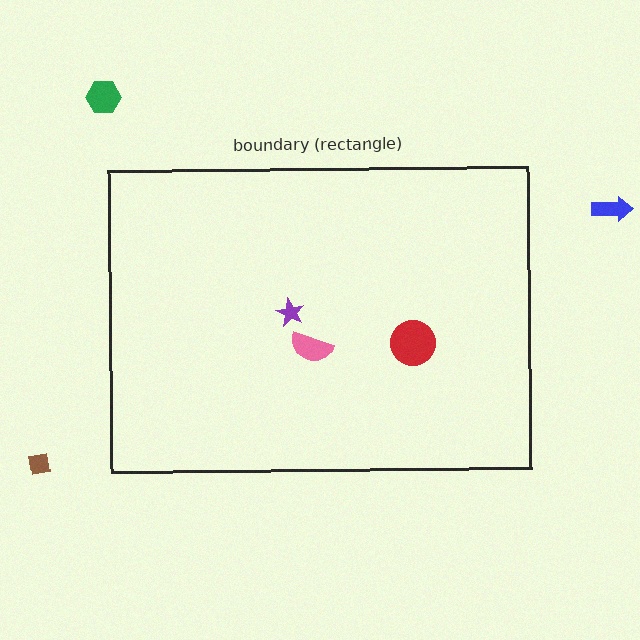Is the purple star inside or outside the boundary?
Inside.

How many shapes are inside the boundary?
3 inside, 3 outside.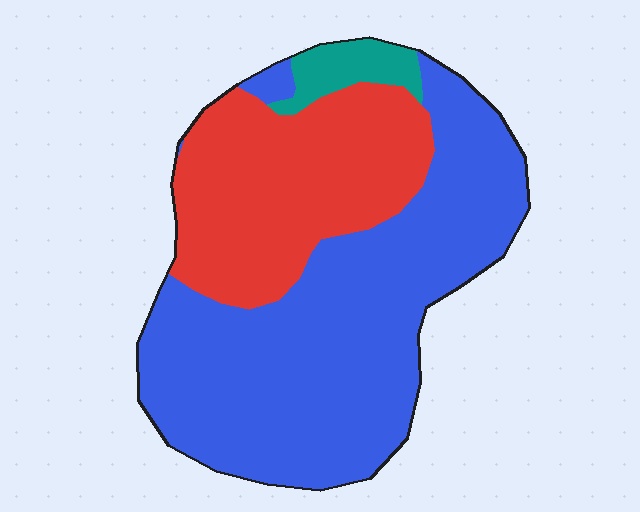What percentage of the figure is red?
Red covers roughly 35% of the figure.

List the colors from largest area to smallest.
From largest to smallest: blue, red, teal.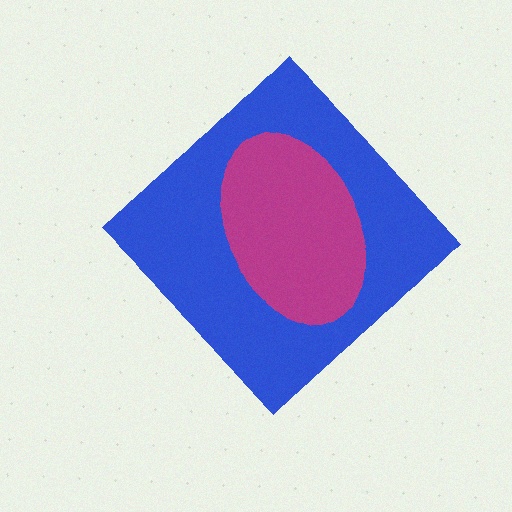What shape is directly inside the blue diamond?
The magenta ellipse.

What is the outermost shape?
The blue diamond.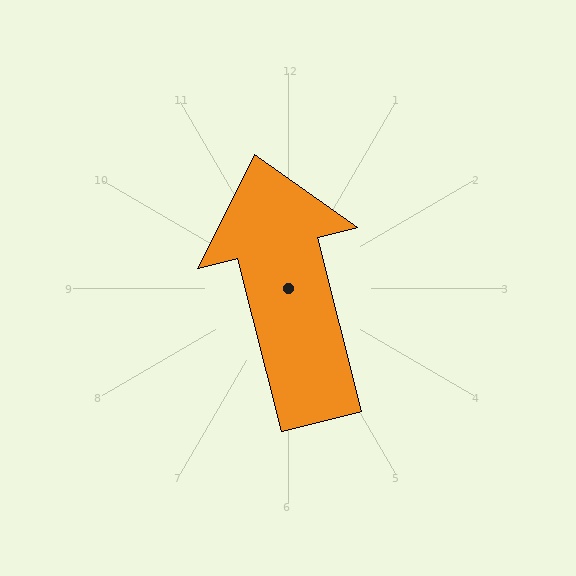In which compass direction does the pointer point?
North.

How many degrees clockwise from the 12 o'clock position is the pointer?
Approximately 346 degrees.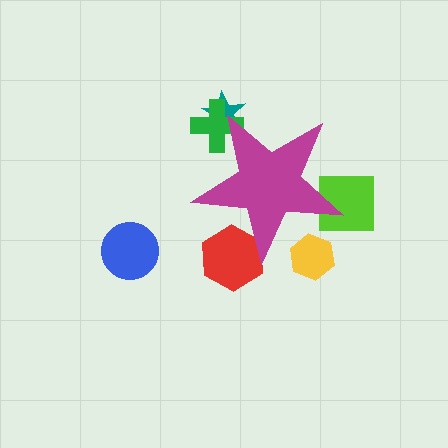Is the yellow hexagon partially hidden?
Yes, the yellow hexagon is partially hidden behind the magenta star.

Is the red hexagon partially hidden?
Yes, the red hexagon is partially hidden behind the magenta star.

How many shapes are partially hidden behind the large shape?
5 shapes are partially hidden.